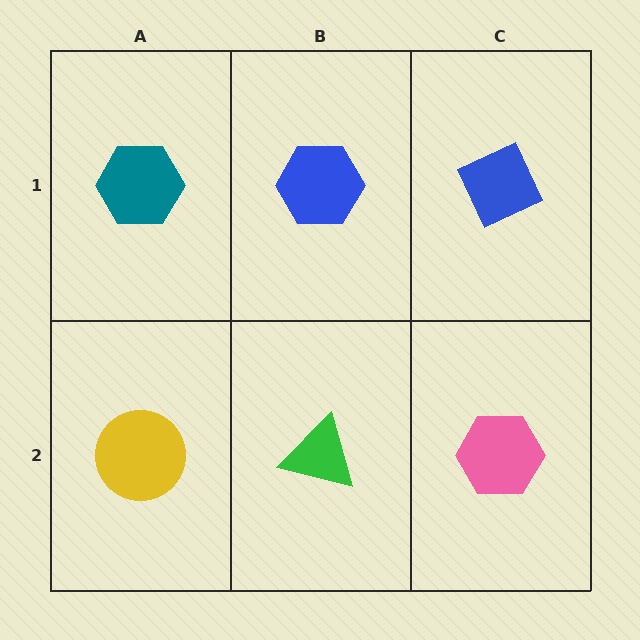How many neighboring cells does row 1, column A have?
2.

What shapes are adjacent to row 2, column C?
A blue diamond (row 1, column C), a green triangle (row 2, column B).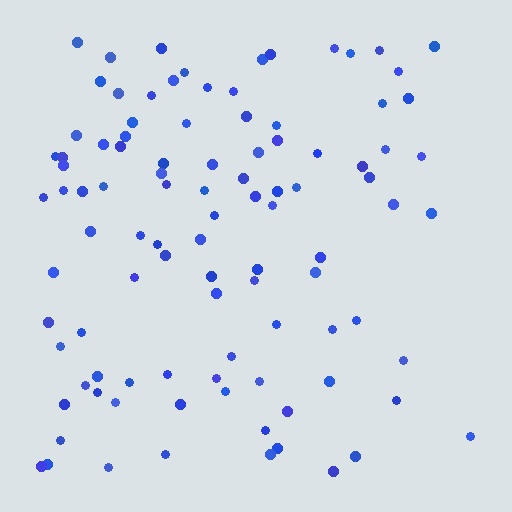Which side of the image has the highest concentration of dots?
The left.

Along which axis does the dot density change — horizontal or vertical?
Horizontal.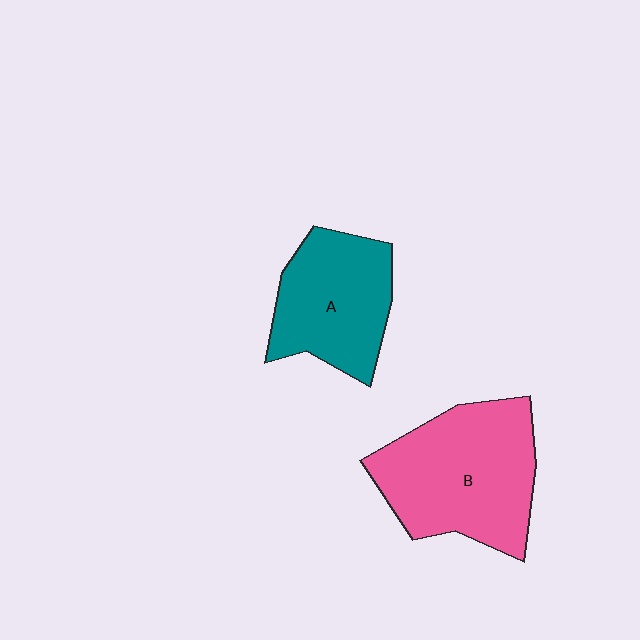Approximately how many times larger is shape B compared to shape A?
Approximately 1.3 times.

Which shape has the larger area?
Shape B (pink).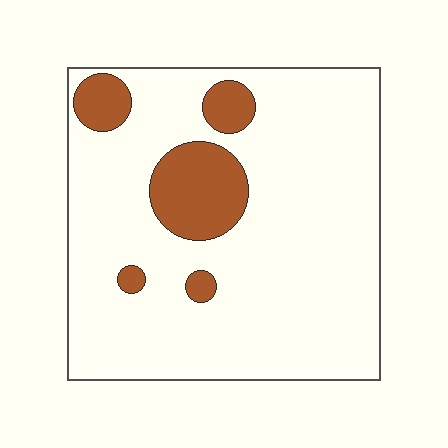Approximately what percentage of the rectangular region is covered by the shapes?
Approximately 15%.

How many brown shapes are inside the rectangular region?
5.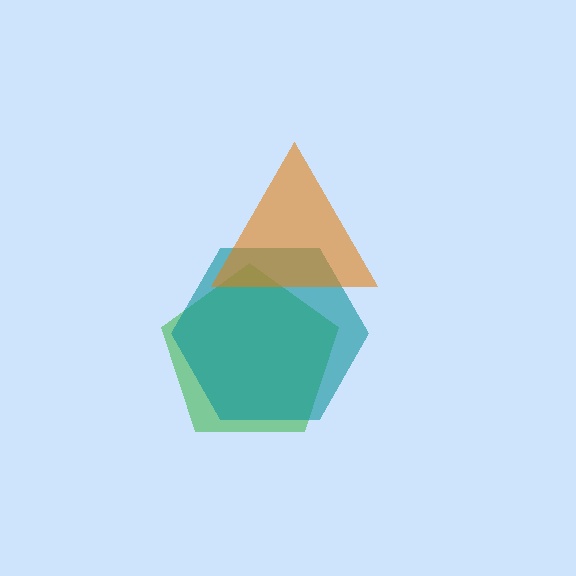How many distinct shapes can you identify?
There are 3 distinct shapes: a green pentagon, a teal hexagon, an orange triangle.